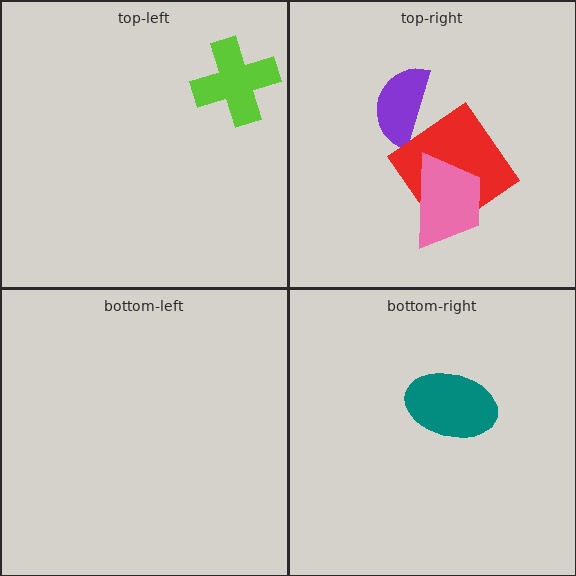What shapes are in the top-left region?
The lime cross.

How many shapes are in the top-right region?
3.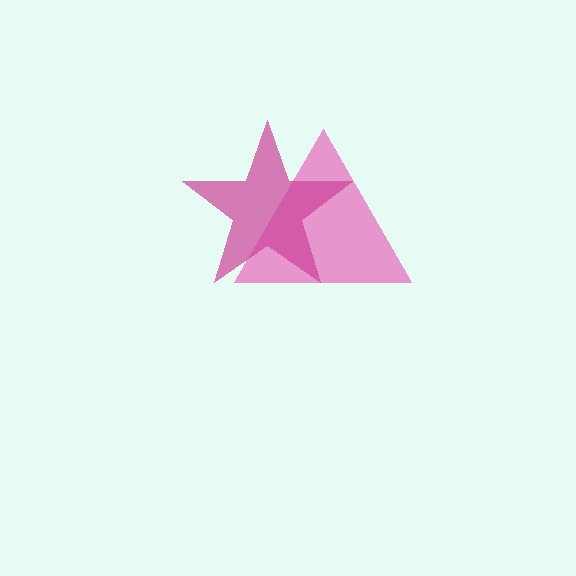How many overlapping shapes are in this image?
There are 2 overlapping shapes in the image.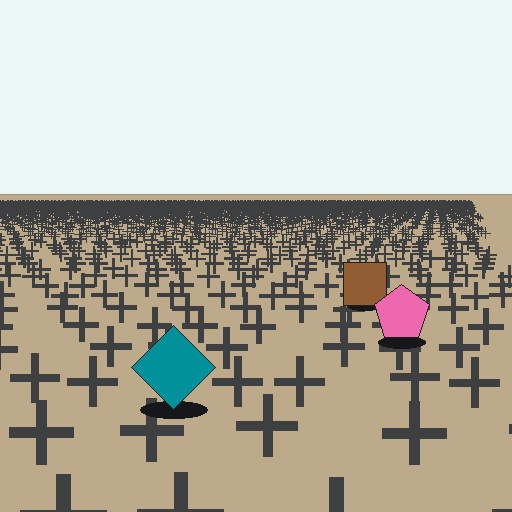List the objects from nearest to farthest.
From nearest to farthest: the teal diamond, the pink pentagon, the brown square.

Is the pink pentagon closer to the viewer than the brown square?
Yes. The pink pentagon is closer — you can tell from the texture gradient: the ground texture is coarser near it.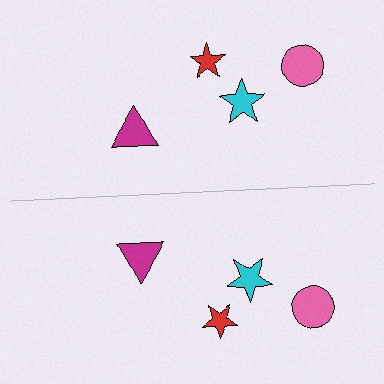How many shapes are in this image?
There are 8 shapes in this image.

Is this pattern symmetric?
Yes, this pattern has bilateral (reflection) symmetry.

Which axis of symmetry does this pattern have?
The pattern has a horizontal axis of symmetry running through the center of the image.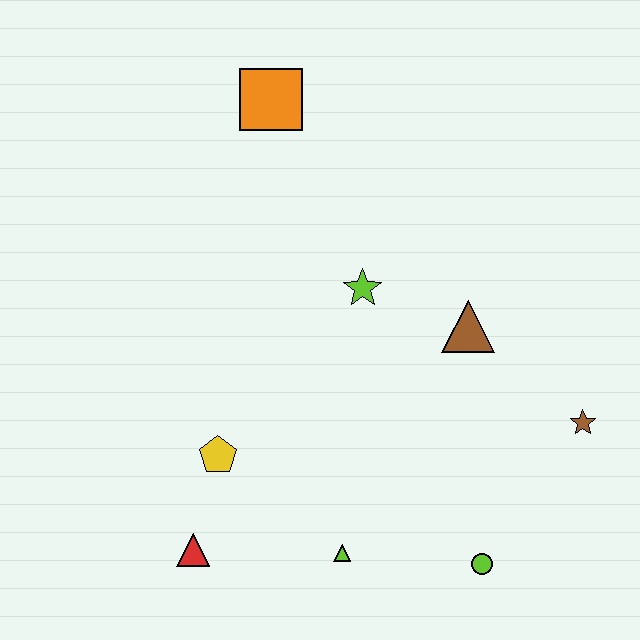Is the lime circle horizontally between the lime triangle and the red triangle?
No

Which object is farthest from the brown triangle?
The red triangle is farthest from the brown triangle.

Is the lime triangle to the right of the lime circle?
No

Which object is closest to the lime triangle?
The lime circle is closest to the lime triangle.